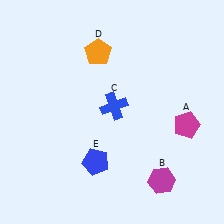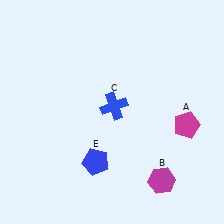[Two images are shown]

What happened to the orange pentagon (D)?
The orange pentagon (D) was removed in Image 2. It was in the top-left area of Image 1.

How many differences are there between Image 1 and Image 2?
There is 1 difference between the two images.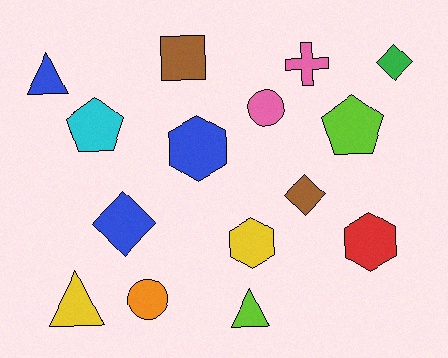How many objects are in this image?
There are 15 objects.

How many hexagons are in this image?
There are 3 hexagons.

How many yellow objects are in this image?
There are 2 yellow objects.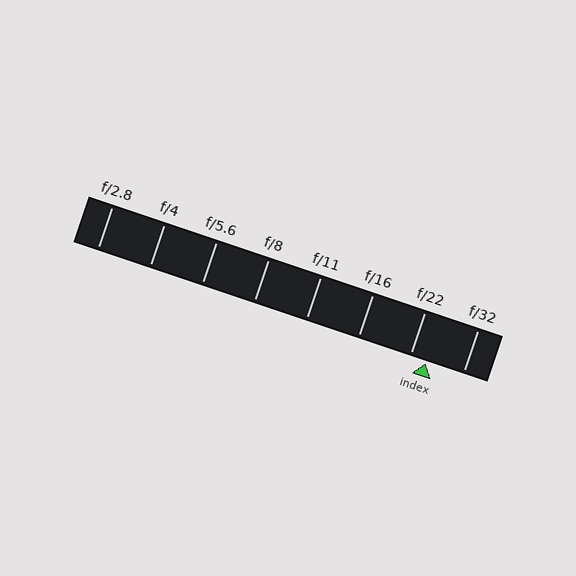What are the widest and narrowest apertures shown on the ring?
The widest aperture shown is f/2.8 and the narrowest is f/32.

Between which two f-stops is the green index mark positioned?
The index mark is between f/22 and f/32.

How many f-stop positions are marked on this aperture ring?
There are 8 f-stop positions marked.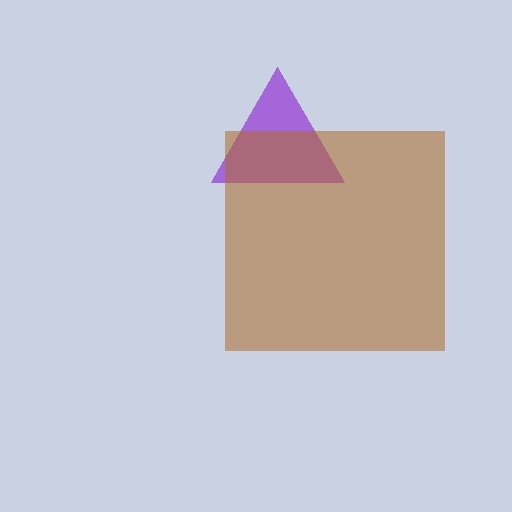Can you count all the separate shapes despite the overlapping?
Yes, there are 2 separate shapes.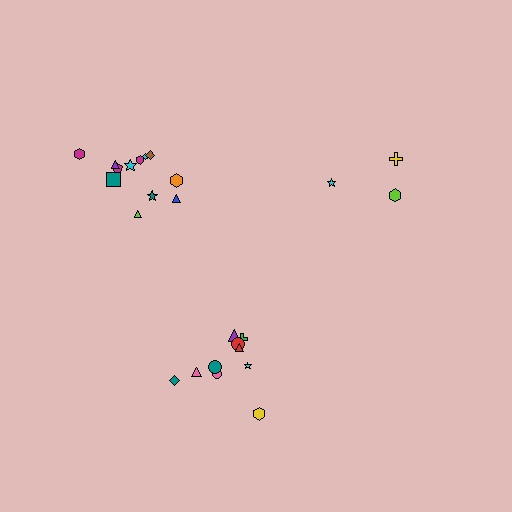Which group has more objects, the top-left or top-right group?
The top-left group.